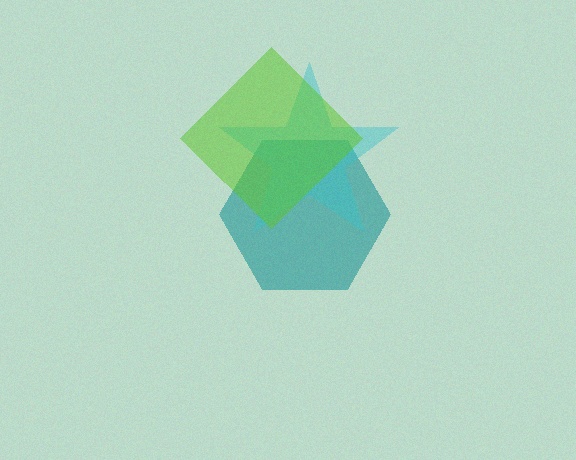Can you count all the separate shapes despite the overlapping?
Yes, there are 3 separate shapes.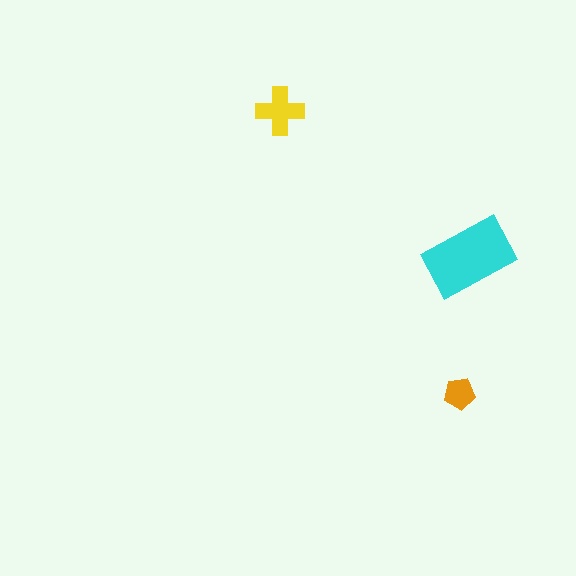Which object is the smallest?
The orange pentagon.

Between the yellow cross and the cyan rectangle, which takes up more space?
The cyan rectangle.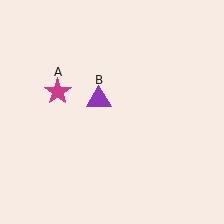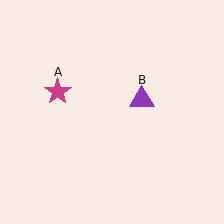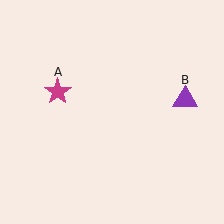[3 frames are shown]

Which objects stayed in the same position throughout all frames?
Magenta star (object A) remained stationary.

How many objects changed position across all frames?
1 object changed position: purple triangle (object B).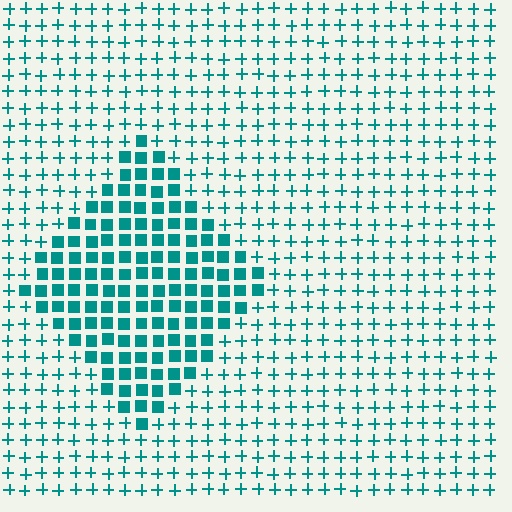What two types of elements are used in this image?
The image uses squares inside the diamond region and plus signs outside it.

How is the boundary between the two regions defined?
The boundary is defined by a change in element shape: squares inside vs. plus signs outside. All elements share the same color and spacing.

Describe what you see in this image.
The image is filled with small teal elements arranged in a uniform grid. A diamond-shaped region contains squares, while the surrounding area contains plus signs. The boundary is defined purely by the change in element shape.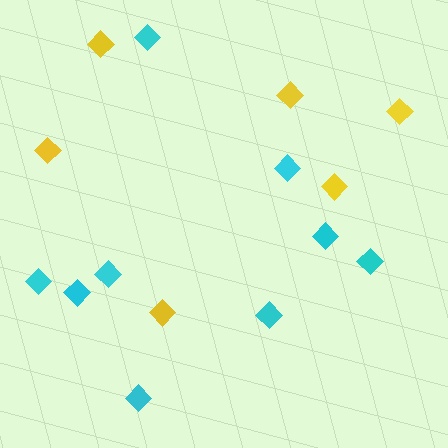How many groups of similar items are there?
There are 2 groups: one group of yellow diamonds (6) and one group of cyan diamonds (9).